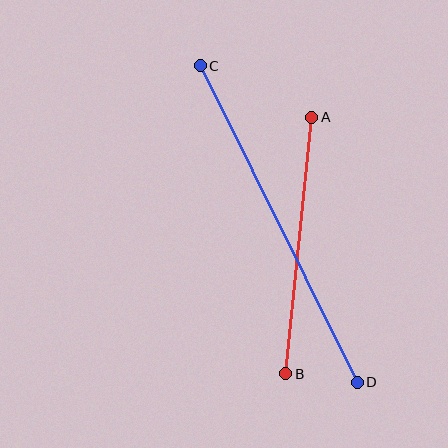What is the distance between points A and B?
The distance is approximately 258 pixels.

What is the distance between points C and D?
The distance is approximately 353 pixels.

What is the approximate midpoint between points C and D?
The midpoint is at approximately (279, 224) pixels.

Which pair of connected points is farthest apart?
Points C and D are farthest apart.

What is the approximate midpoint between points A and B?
The midpoint is at approximately (299, 246) pixels.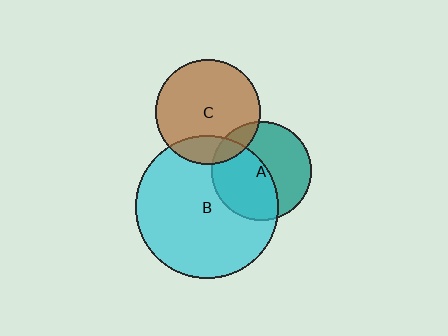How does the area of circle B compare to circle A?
Approximately 2.1 times.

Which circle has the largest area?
Circle B (cyan).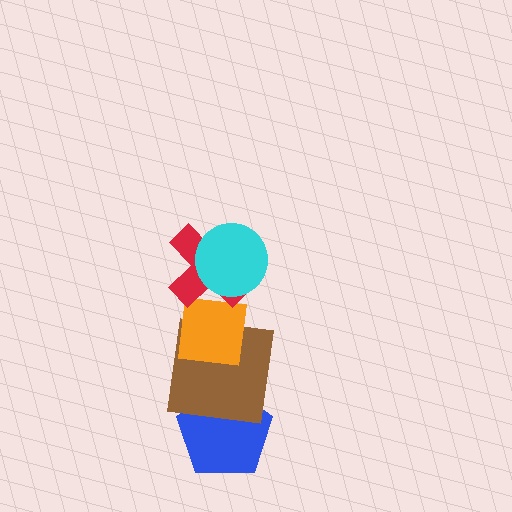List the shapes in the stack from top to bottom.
From top to bottom: the cyan circle, the red cross, the orange square, the brown square, the blue pentagon.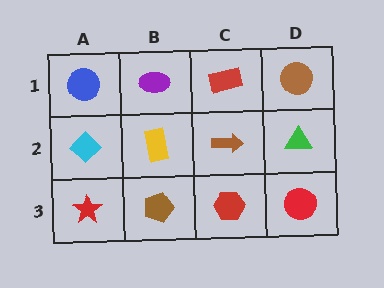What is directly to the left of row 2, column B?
A cyan diamond.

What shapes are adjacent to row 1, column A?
A cyan diamond (row 2, column A), a purple ellipse (row 1, column B).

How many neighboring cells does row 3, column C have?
3.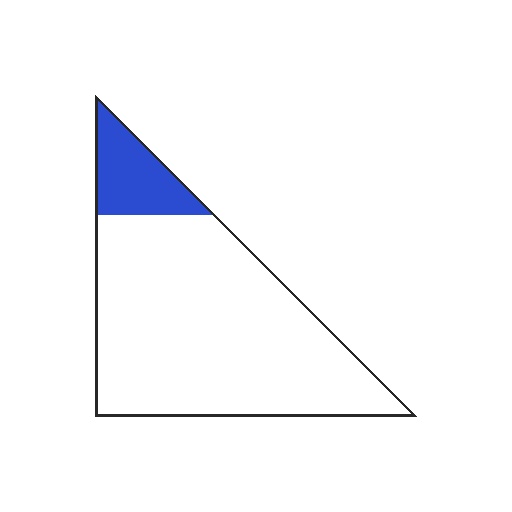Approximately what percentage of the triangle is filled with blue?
Approximately 15%.